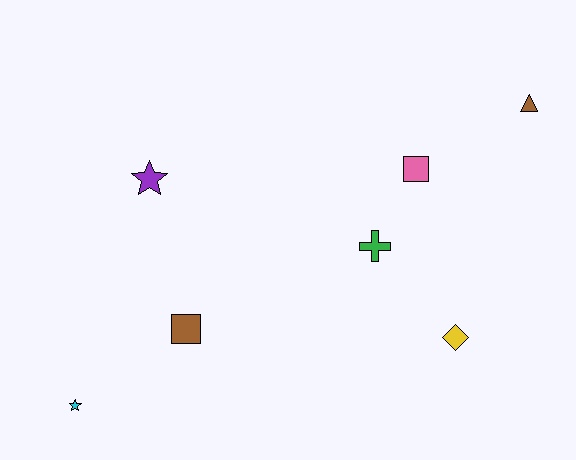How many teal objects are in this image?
There are no teal objects.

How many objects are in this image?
There are 7 objects.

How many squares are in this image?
There are 2 squares.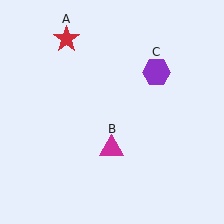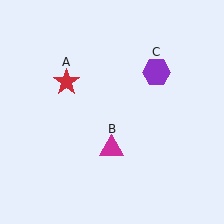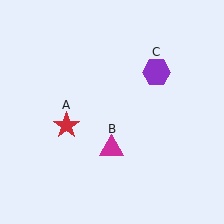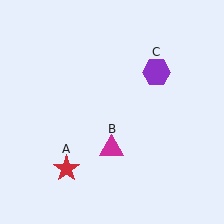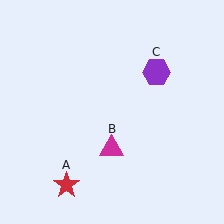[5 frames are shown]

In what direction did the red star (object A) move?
The red star (object A) moved down.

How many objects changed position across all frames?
1 object changed position: red star (object A).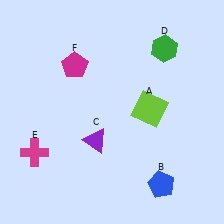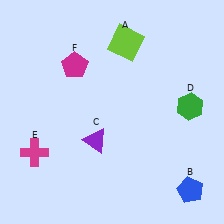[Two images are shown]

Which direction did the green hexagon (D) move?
The green hexagon (D) moved down.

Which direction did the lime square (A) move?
The lime square (A) moved up.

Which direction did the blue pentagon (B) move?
The blue pentagon (B) moved right.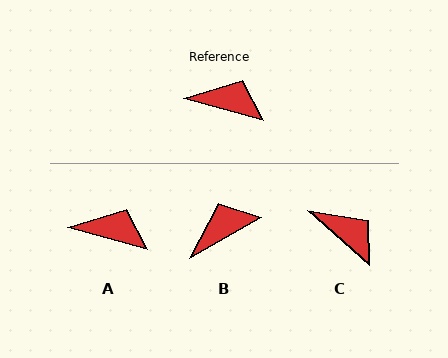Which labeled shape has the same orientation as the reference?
A.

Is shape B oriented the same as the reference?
No, it is off by about 45 degrees.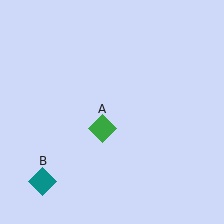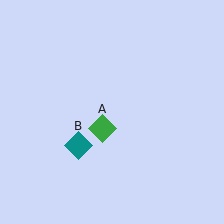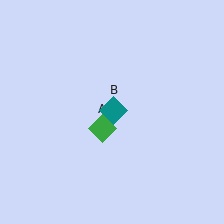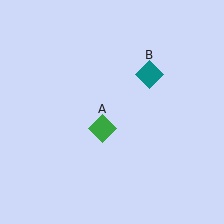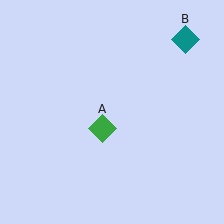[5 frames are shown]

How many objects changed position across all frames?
1 object changed position: teal diamond (object B).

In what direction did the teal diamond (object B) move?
The teal diamond (object B) moved up and to the right.